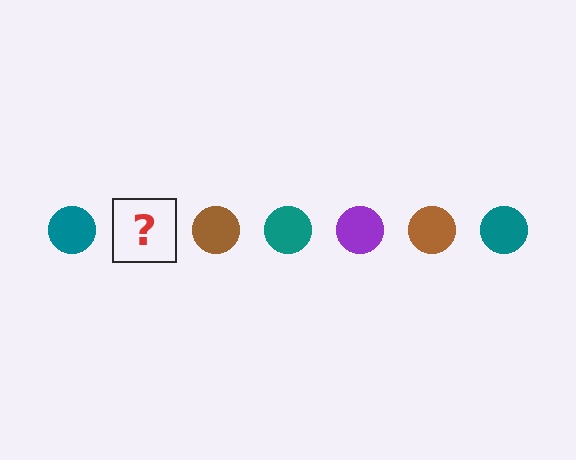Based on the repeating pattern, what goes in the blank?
The blank should be a purple circle.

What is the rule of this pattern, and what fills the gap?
The rule is that the pattern cycles through teal, purple, brown circles. The gap should be filled with a purple circle.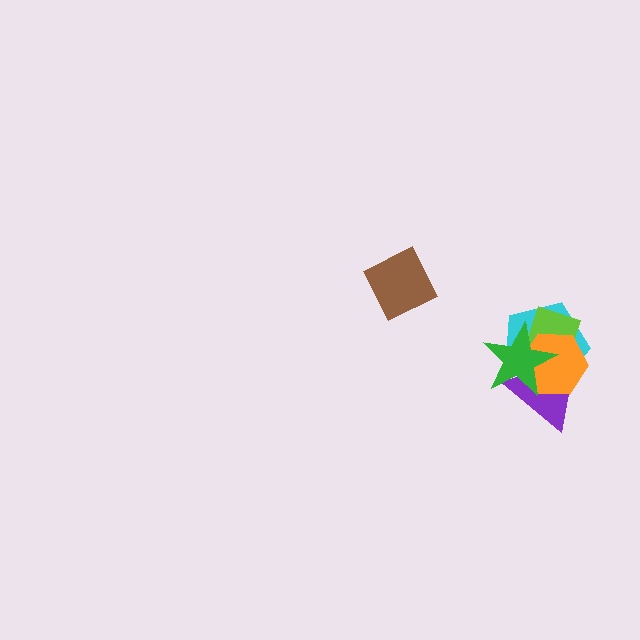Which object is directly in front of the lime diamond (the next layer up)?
The purple triangle is directly in front of the lime diamond.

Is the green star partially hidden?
No, no other shape covers it.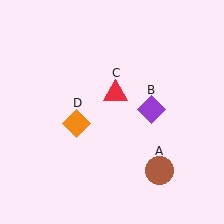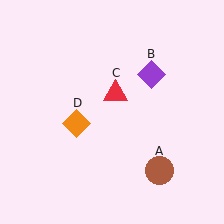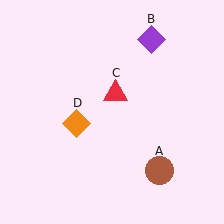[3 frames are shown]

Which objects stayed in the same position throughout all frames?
Brown circle (object A) and red triangle (object C) and orange diamond (object D) remained stationary.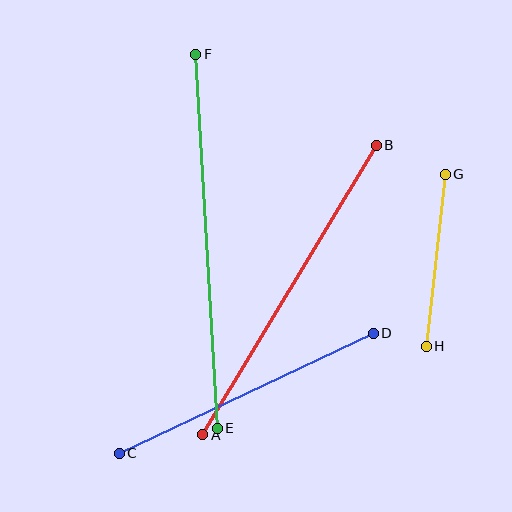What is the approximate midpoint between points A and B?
The midpoint is at approximately (289, 290) pixels.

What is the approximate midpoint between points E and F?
The midpoint is at approximately (206, 241) pixels.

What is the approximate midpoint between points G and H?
The midpoint is at approximately (436, 260) pixels.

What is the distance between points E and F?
The distance is approximately 375 pixels.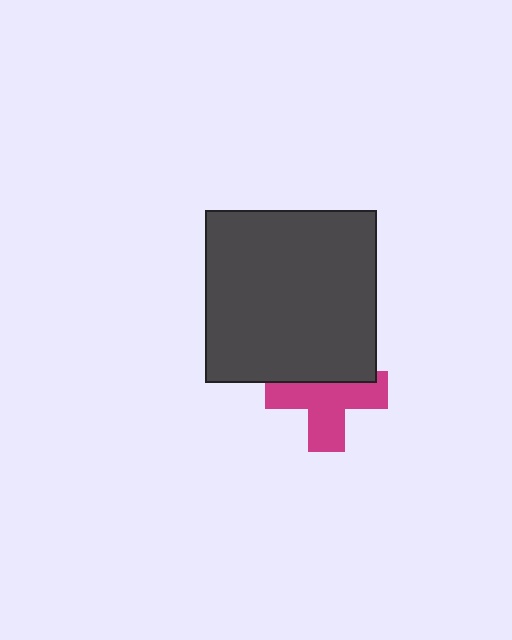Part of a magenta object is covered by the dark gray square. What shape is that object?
It is a cross.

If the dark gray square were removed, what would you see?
You would see the complete magenta cross.